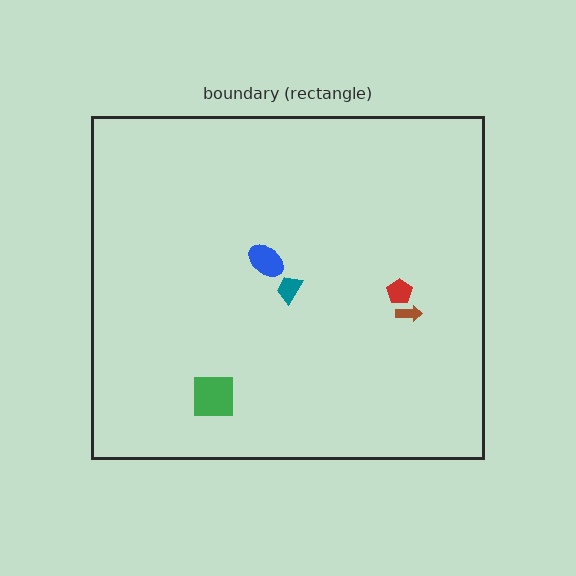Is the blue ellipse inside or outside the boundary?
Inside.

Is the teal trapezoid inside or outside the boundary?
Inside.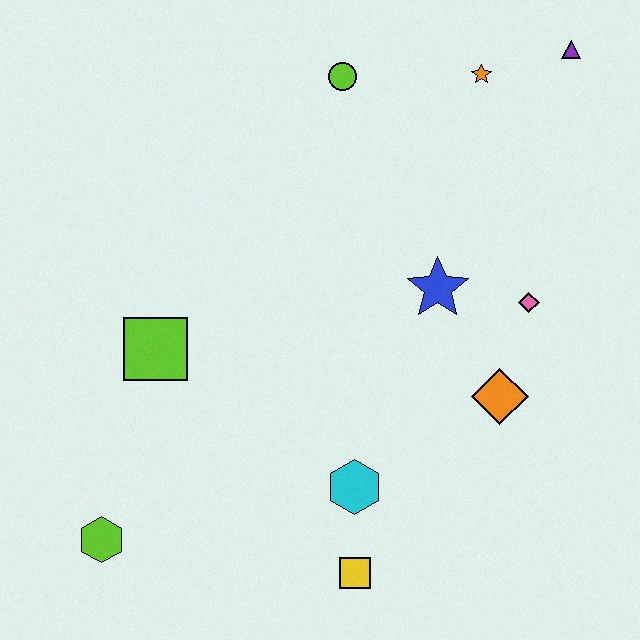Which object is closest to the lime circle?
The orange star is closest to the lime circle.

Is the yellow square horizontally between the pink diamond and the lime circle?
Yes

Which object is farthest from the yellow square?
The purple triangle is farthest from the yellow square.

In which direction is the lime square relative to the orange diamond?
The lime square is to the left of the orange diamond.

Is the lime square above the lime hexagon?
Yes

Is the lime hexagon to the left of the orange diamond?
Yes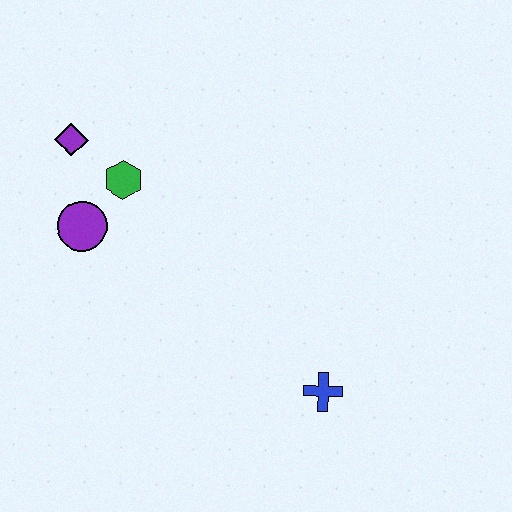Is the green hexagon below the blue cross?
No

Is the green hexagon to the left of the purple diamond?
No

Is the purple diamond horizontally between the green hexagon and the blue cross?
No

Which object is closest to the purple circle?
The green hexagon is closest to the purple circle.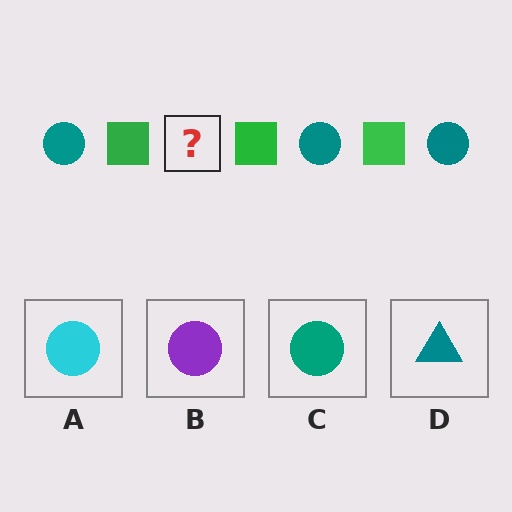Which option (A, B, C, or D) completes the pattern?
C.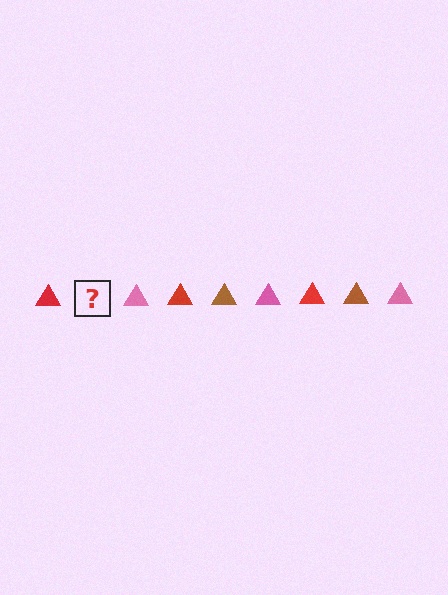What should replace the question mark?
The question mark should be replaced with a brown triangle.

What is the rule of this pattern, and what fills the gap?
The rule is that the pattern cycles through red, brown, pink triangles. The gap should be filled with a brown triangle.